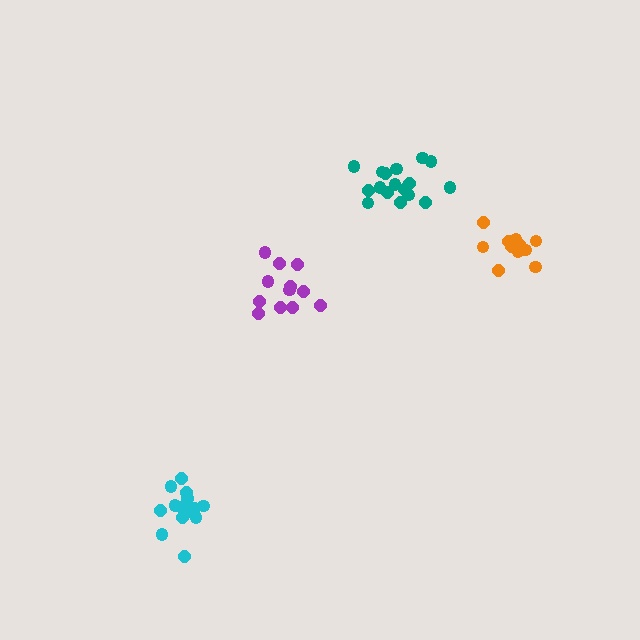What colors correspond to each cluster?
The clusters are colored: purple, cyan, teal, orange.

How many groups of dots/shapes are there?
There are 4 groups.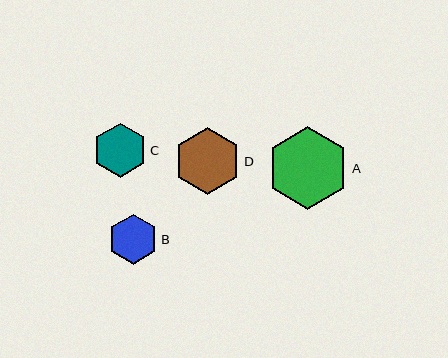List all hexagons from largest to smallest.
From largest to smallest: A, D, C, B.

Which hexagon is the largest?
Hexagon A is the largest with a size of approximately 83 pixels.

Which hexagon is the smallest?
Hexagon B is the smallest with a size of approximately 50 pixels.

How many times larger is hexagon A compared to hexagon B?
Hexagon A is approximately 1.7 times the size of hexagon B.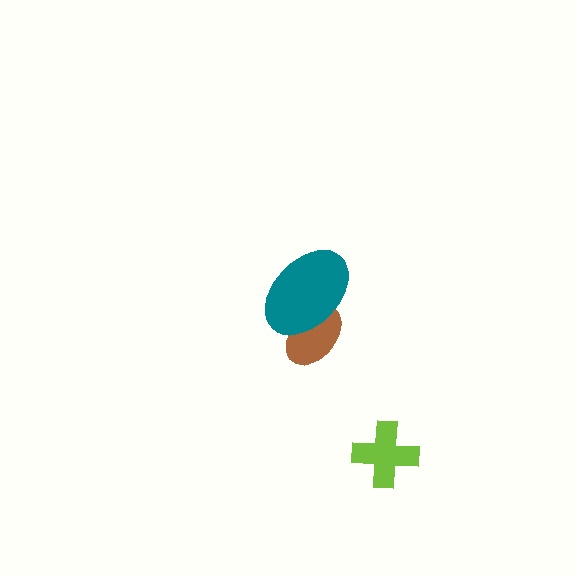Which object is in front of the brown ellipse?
The teal ellipse is in front of the brown ellipse.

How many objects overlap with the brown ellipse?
1 object overlaps with the brown ellipse.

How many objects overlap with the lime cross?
0 objects overlap with the lime cross.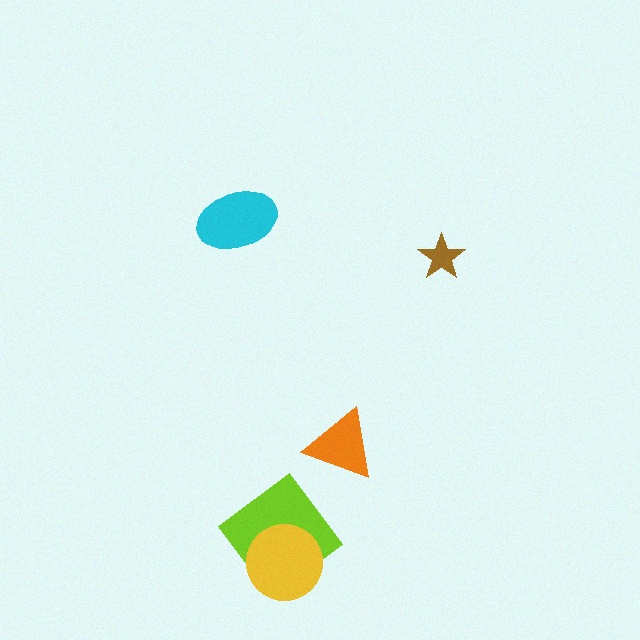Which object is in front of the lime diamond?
The yellow circle is in front of the lime diamond.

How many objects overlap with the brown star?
0 objects overlap with the brown star.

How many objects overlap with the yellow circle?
1 object overlaps with the yellow circle.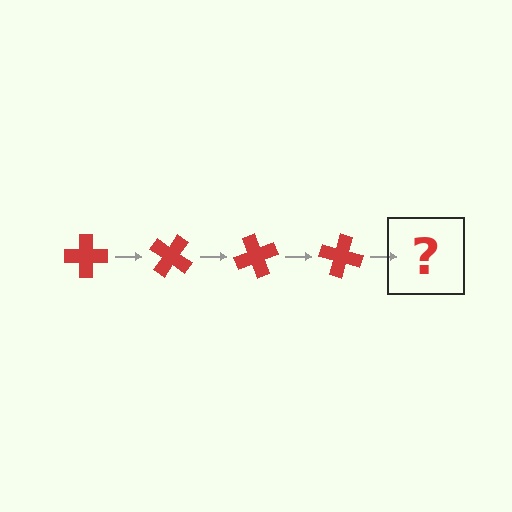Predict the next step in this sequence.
The next step is a red cross rotated 140 degrees.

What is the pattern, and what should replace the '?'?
The pattern is that the cross rotates 35 degrees each step. The '?' should be a red cross rotated 140 degrees.